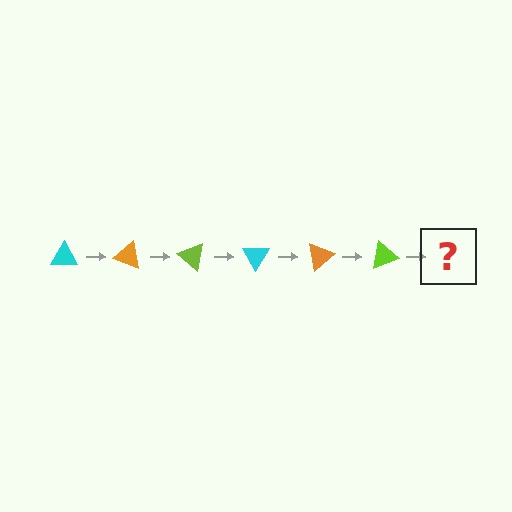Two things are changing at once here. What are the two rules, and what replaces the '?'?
The two rules are that it rotates 20 degrees each step and the color cycles through cyan, orange, and lime. The '?' should be a cyan triangle, rotated 120 degrees from the start.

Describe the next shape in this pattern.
It should be a cyan triangle, rotated 120 degrees from the start.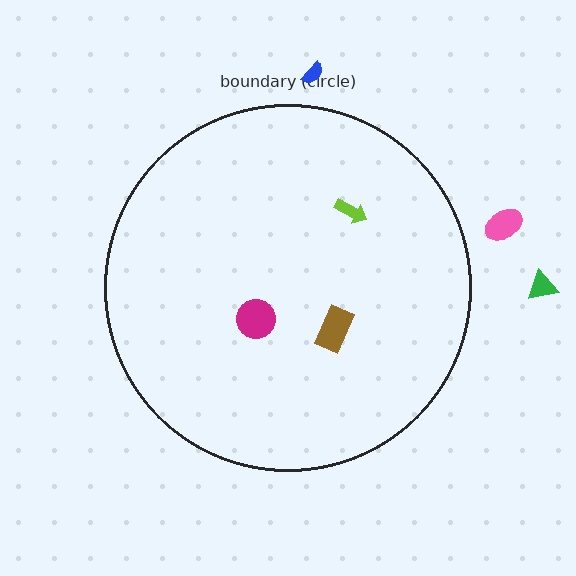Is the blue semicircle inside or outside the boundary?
Outside.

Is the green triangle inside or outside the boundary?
Outside.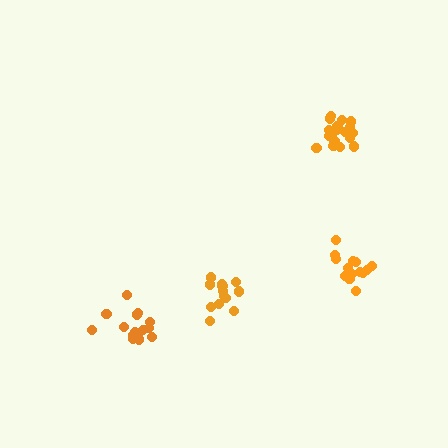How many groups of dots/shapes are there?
There are 4 groups.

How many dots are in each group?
Group 1: 14 dots, Group 2: 19 dots, Group 3: 15 dots, Group 4: 13 dots (61 total).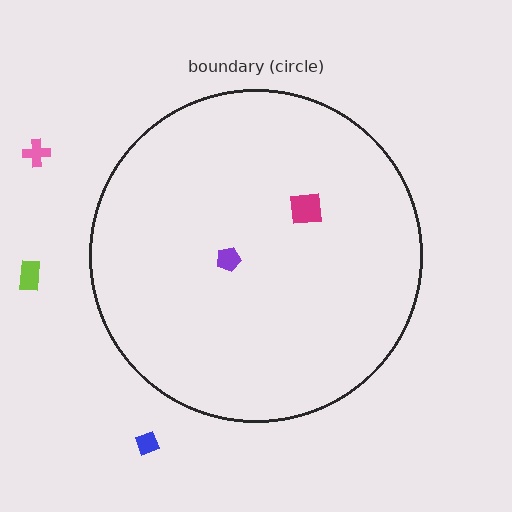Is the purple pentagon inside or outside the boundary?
Inside.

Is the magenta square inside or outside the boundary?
Inside.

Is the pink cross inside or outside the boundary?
Outside.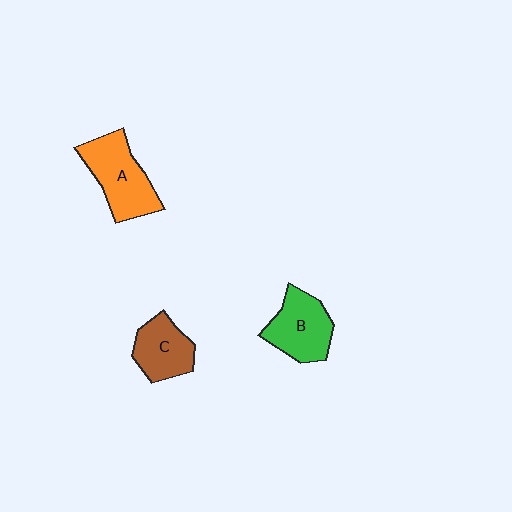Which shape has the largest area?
Shape A (orange).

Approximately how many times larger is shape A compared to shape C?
Approximately 1.4 times.